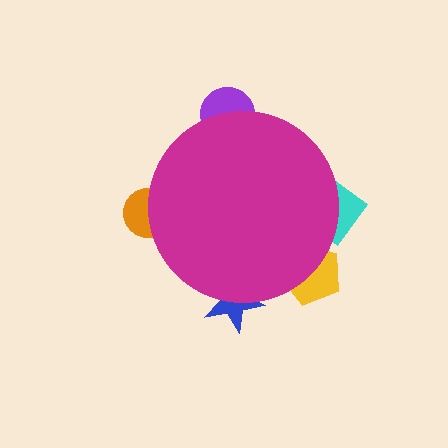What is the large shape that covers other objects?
A magenta circle.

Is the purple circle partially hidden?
Yes, the purple circle is partially hidden behind the magenta circle.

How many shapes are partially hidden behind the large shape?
5 shapes are partially hidden.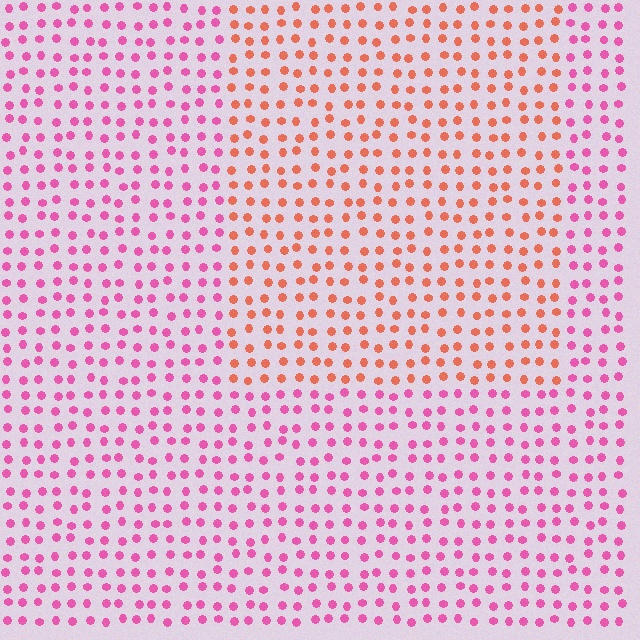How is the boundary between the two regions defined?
The boundary is defined purely by a slight shift in hue (about 45 degrees). Spacing, size, and orientation are identical on both sides.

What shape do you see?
I see a rectangle.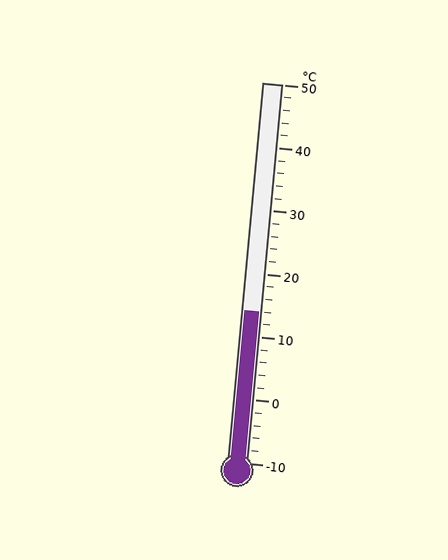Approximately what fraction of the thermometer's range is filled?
The thermometer is filled to approximately 40% of its range.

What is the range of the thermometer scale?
The thermometer scale ranges from -10°C to 50°C.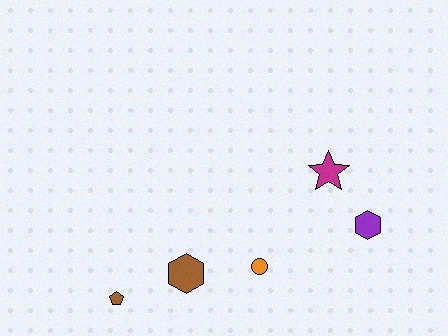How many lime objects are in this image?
There are no lime objects.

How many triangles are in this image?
There are no triangles.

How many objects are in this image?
There are 5 objects.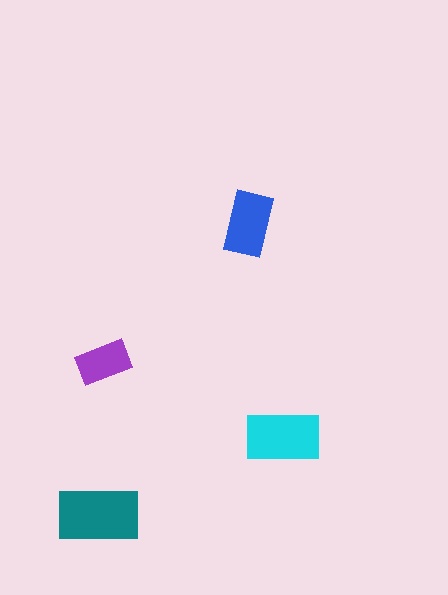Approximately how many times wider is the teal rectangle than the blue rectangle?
About 1.5 times wider.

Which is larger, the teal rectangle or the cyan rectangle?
The teal one.